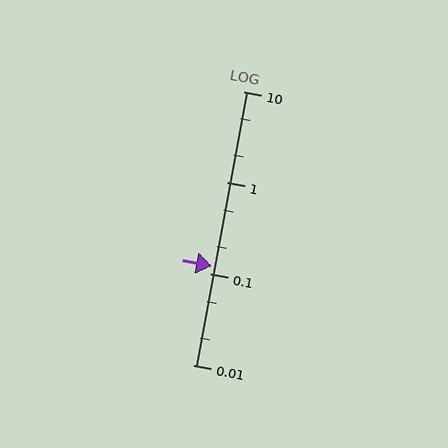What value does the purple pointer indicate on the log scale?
The pointer indicates approximately 0.12.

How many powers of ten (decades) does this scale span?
The scale spans 3 decades, from 0.01 to 10.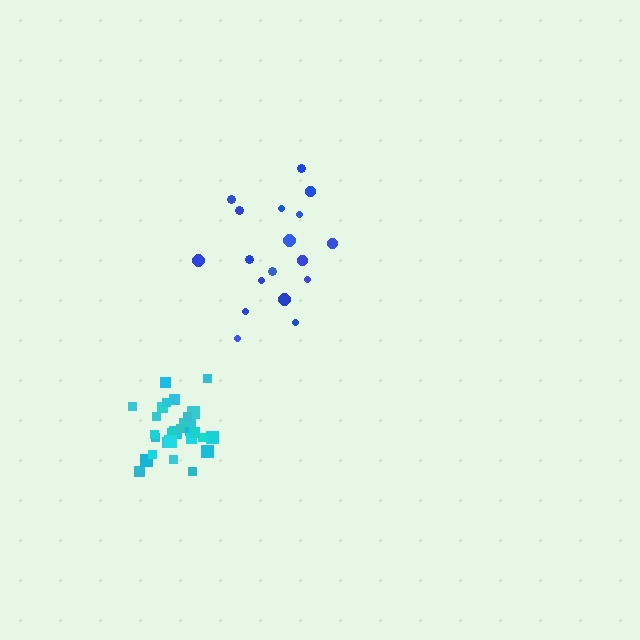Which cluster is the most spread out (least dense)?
Blue.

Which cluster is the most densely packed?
Cyan.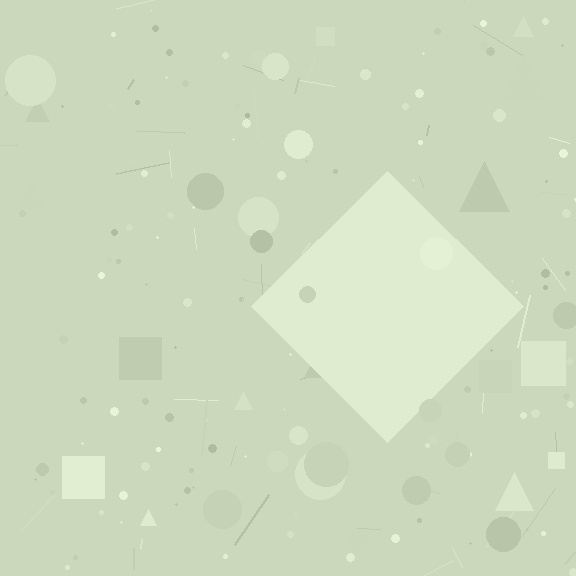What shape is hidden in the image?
A diamond is hidden in the image.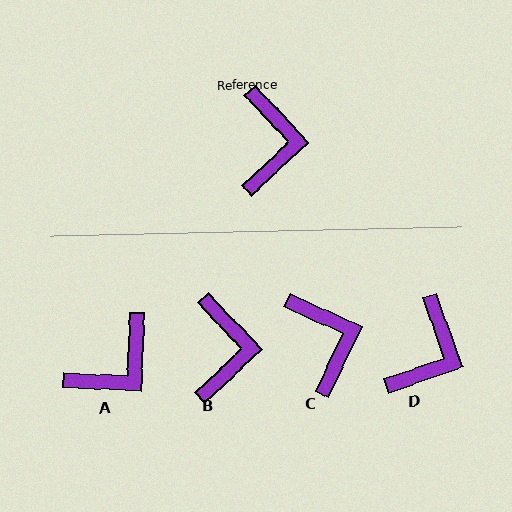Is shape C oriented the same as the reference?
No, it is off by about 22 degrees.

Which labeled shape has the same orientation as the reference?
B.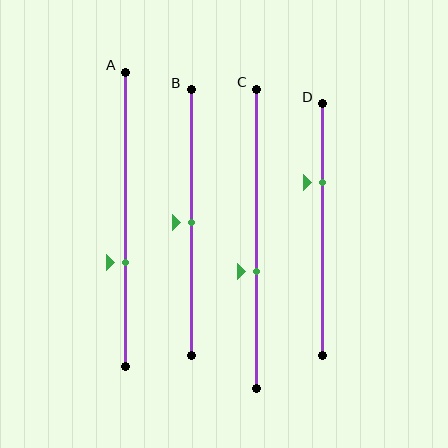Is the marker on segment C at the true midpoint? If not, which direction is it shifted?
No, the marker on segment C is shifted downward by about 11% of the segment length.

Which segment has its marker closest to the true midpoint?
Segment B has its marker closest to the true midpoint.